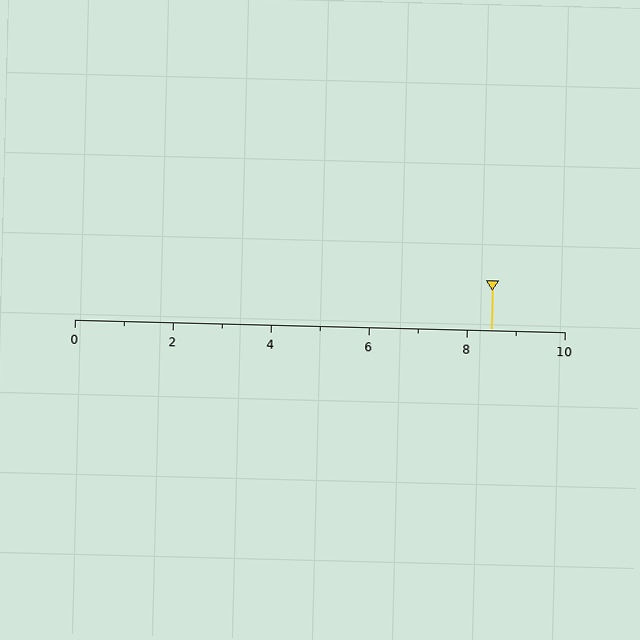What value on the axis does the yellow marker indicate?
The marker indicates approximately 8.5.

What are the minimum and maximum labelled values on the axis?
The axis runs from 0 to 10.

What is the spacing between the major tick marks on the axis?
The major ticks are spaced 2 apart.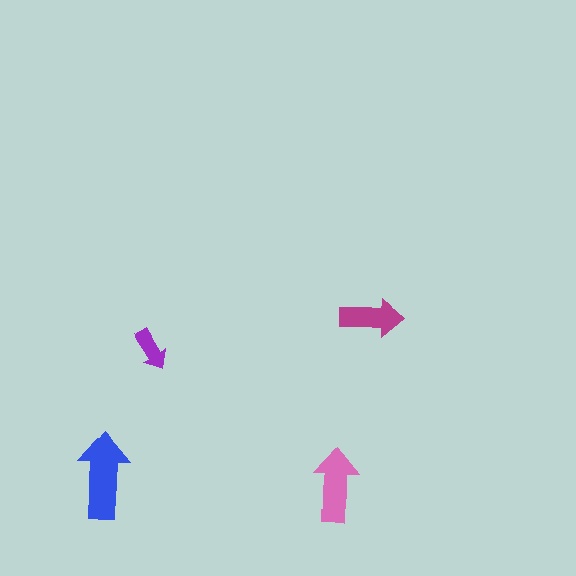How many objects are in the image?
There are 4 objects in the image.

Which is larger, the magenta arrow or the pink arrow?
The pink one.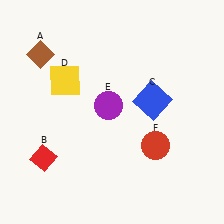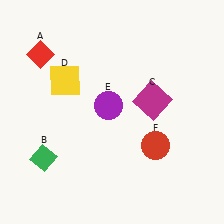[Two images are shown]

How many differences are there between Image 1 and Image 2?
There are 3 differences between the two images.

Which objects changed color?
A changed from brown to red. B changed from red to green. C changed from blue to magenta.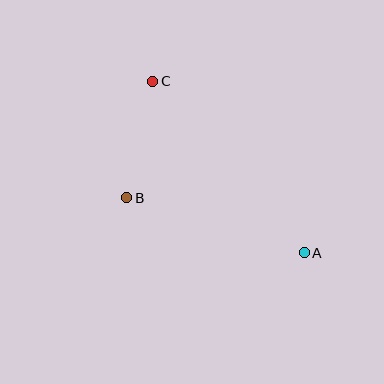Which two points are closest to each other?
Points B and C are closest to each other.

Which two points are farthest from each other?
Points A and C are farthest from each other.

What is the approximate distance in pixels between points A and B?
The distance between A and B is approximately 186 pixels.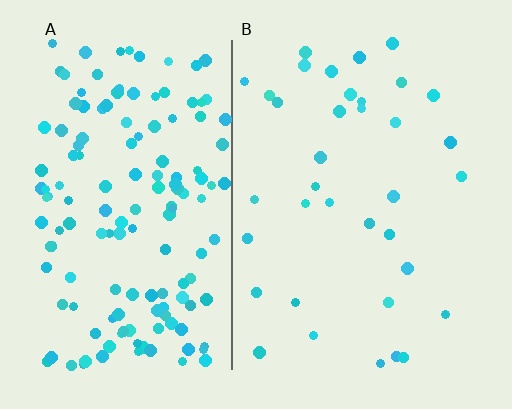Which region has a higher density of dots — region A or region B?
A (the left).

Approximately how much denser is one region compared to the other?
Approximately 4.2× — region A over region B.